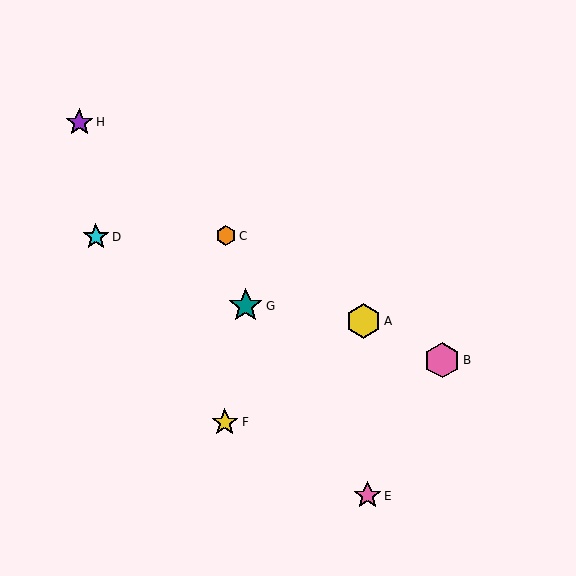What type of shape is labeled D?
Shape D is a cyan star.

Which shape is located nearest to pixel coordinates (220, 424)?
The yellow star (labeled F) at (225, 423) is nearest to that location.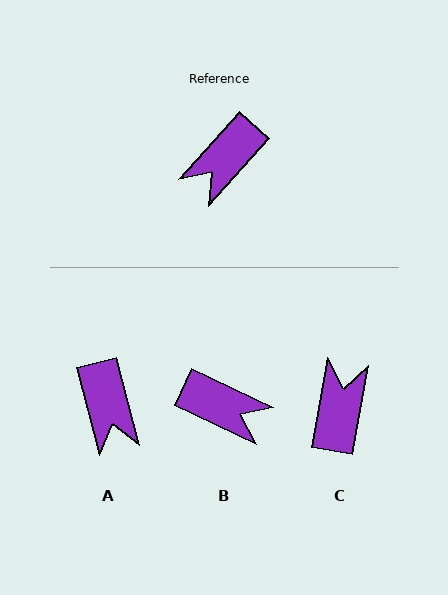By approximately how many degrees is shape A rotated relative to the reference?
Approximately 57 degrees counter-clockwise.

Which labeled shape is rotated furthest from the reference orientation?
C, about 148 degrees away.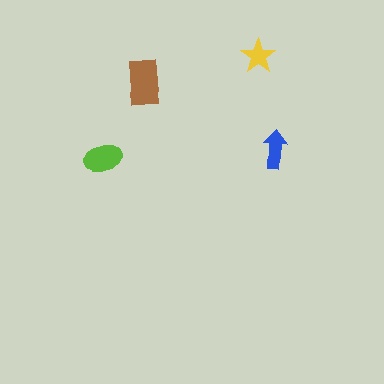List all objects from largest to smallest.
The brown rectangle, the lime ellipse, the blue arrow, the yellow star.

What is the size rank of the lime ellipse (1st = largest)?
2nd.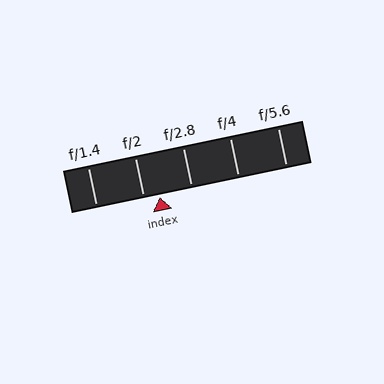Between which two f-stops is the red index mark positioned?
The index mark is between f/2 and f/2.8.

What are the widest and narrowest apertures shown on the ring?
The widest aperture shown is f/1.4 and the narrowest is f/5.6.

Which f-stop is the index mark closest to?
The index mark is closest to f/2.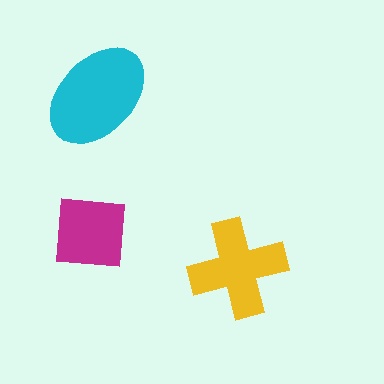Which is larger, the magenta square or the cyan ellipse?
The cyan ellipse.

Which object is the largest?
The cyan ellipse.